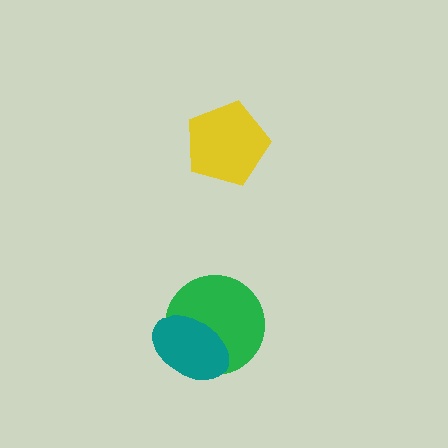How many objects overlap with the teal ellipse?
1 object overlaps with the teal ellipse.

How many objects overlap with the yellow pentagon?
0 objects overlap with the yellow pentagon.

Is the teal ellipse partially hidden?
No, no other shape covers it.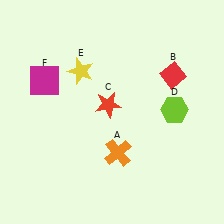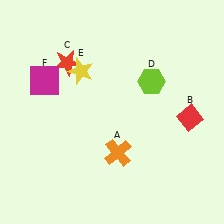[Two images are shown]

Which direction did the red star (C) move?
The red star (C) moved up.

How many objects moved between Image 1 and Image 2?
3 objects moved between the two images.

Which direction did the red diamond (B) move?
The red diamond (B) moved down.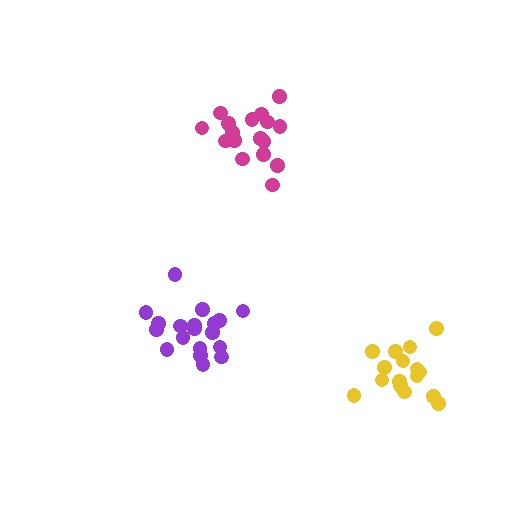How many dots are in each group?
Group 1: 16 dots, Group 2: 17 dots, Group 3: 19 dots (52 total).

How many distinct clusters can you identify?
There are 3 distinct clusters.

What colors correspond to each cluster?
The clusters are colored: yellow, magenta, purple.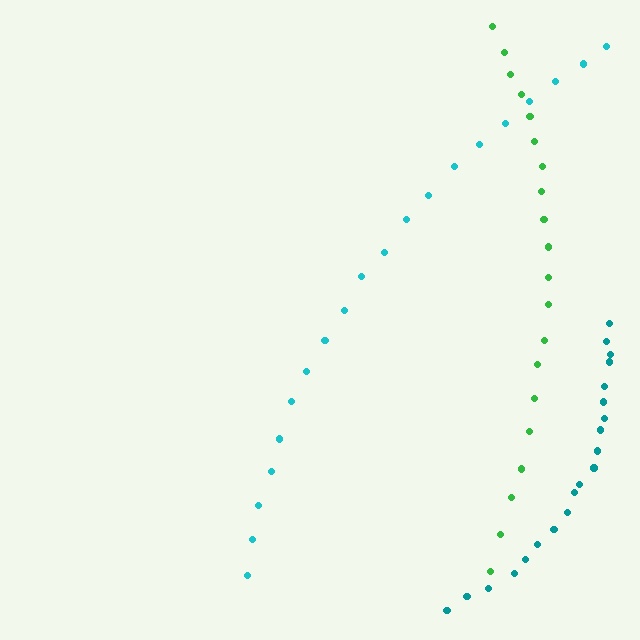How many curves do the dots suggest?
There are 3 distinct paths.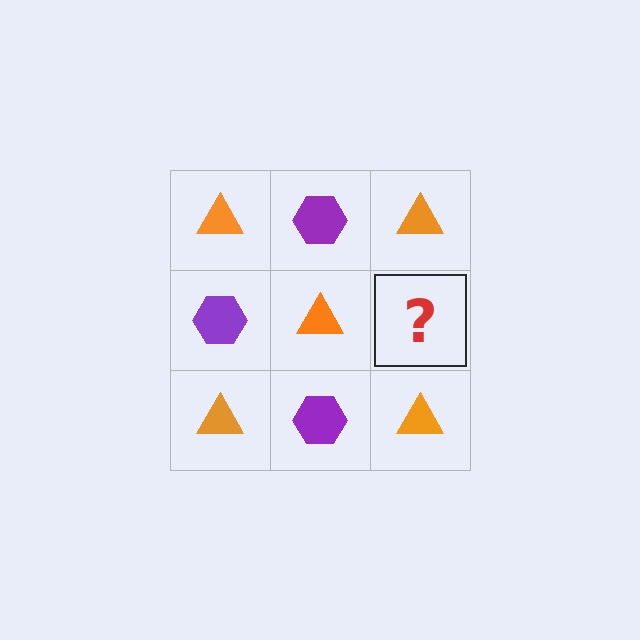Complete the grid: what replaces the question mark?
The question mark should be replaced with a purple hexagon.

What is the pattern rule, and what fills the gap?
The rule is that it alternates orange triangle and purple hexagon in a checkerboard pattern. The gap should be filled with a purple hexagon.